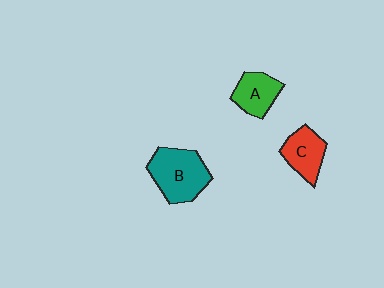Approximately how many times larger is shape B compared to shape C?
Approximately 1.5 times.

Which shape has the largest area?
Shape B (teal).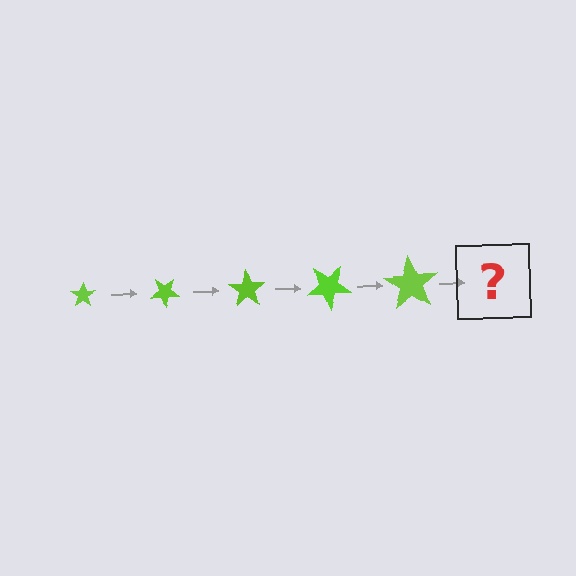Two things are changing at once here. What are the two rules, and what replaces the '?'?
The two rules are that the star grows larger each step and it rotates 35 degrees each step. The '?' should be a star, larger than the previous one and rotated 175 degrees from the start.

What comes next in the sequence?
The next element should be a star, larger than the previous one and rotated 175 degrees from the start.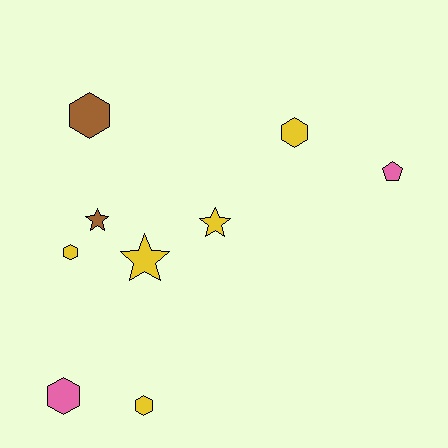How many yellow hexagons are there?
There are 3 yellow hexagons.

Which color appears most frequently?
Yellow, with 5 objects.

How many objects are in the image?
There are 9 objects.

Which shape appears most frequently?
Hexagon, with 5 objects.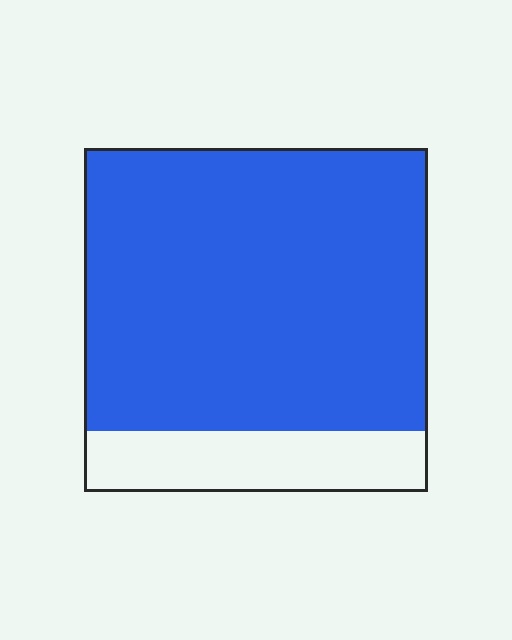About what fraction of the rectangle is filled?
About five sixths (5/6).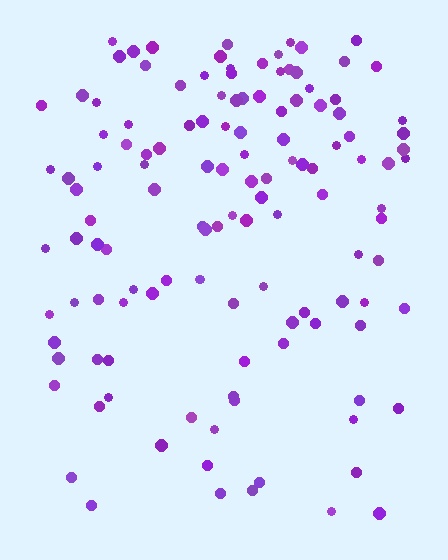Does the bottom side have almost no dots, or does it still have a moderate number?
Still a moderate number, just noticeably fewer than the top.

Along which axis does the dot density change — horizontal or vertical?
Vertical.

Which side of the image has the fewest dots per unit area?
The bottom.